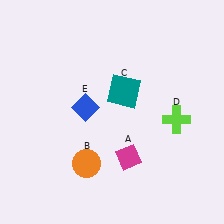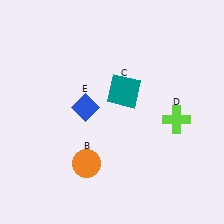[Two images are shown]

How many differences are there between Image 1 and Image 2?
There is 1 difference between the two images.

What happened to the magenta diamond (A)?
The magenta diamond (A) was removed in Image 2. It was in the bottom-right area of Image 1.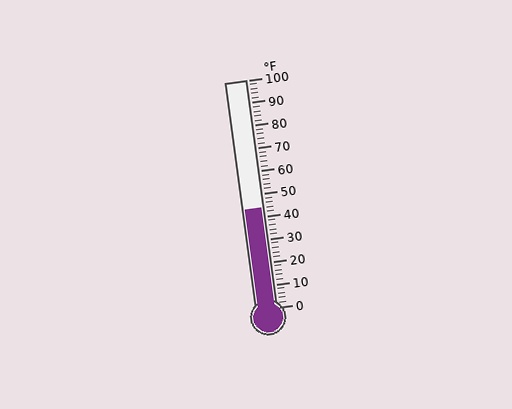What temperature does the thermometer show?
The thermometer shows approximately 44°F.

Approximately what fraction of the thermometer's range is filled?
The thermometer is filled to approximately 45% of its range.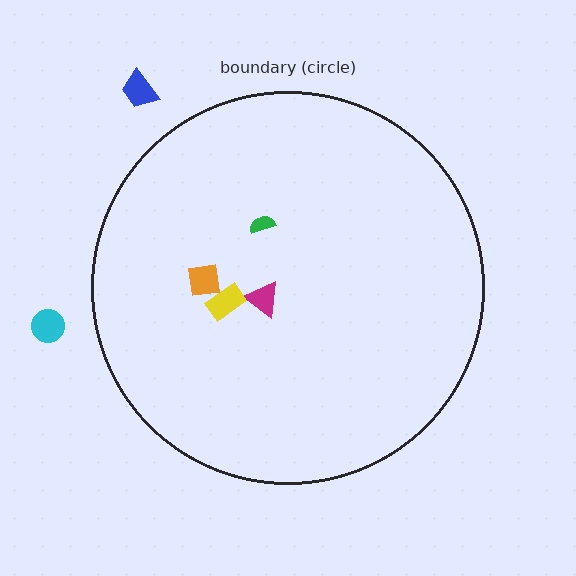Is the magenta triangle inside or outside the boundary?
Inside.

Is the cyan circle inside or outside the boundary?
Outside.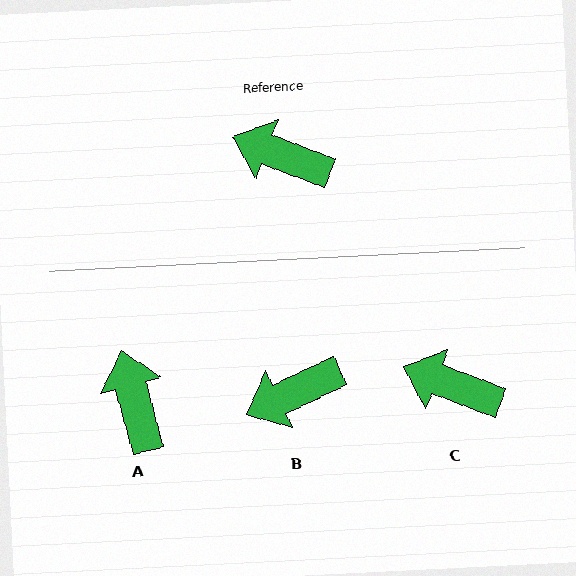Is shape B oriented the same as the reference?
No, it is off by about 46 degrees.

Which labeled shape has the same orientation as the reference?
C.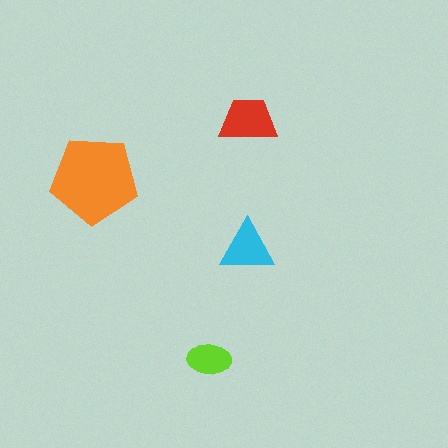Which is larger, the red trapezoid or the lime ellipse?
The red trapezoid.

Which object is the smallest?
The lime ellipse.